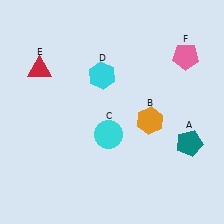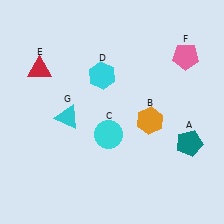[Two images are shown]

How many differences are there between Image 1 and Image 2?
There is 1 difference between the two images.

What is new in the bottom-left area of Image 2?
A cyan triangle (G) was added in the bottom-left area of Image 2.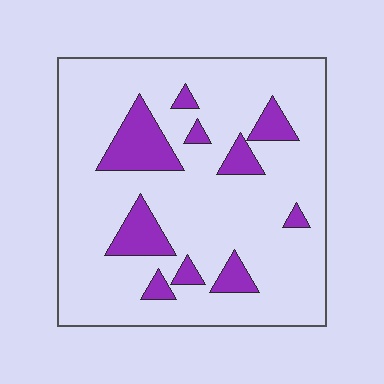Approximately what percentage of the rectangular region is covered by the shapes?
Approximately 15%.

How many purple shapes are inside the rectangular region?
10.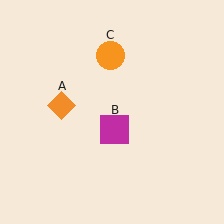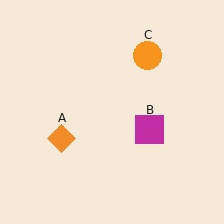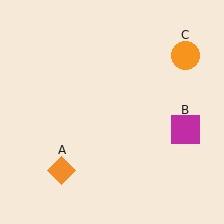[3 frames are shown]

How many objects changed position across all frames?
3 objects changed position: orange diamond (object A), magenta square (object B), orange circle (object C).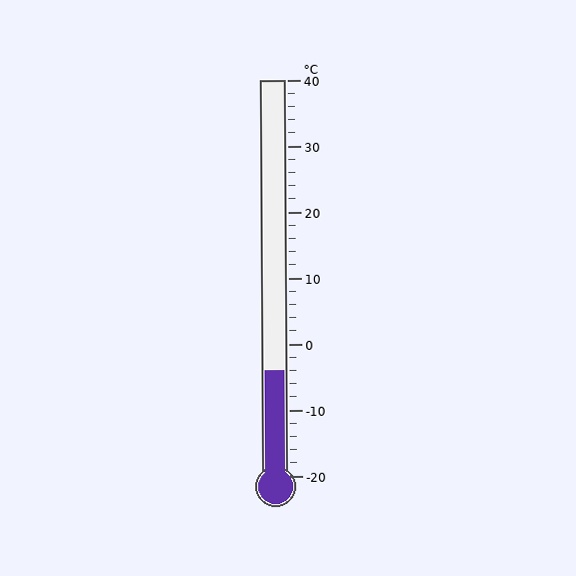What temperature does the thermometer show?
The thermometer shows approximately -4°C.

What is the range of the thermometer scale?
The thermometer scale ranges from -20°C to 40°C.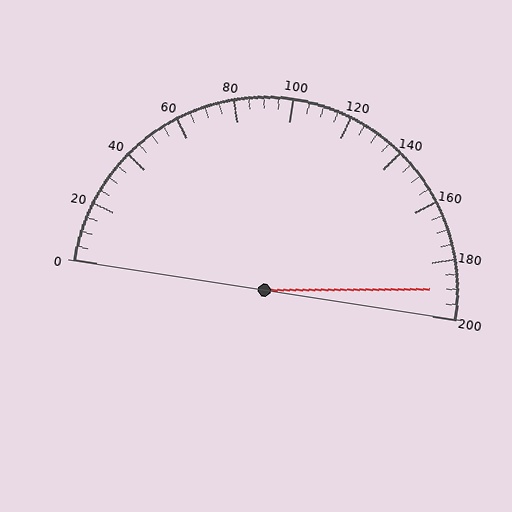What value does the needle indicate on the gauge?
The needle indicates approximately 190.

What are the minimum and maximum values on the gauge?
The gauge ranges from 0 to 200.